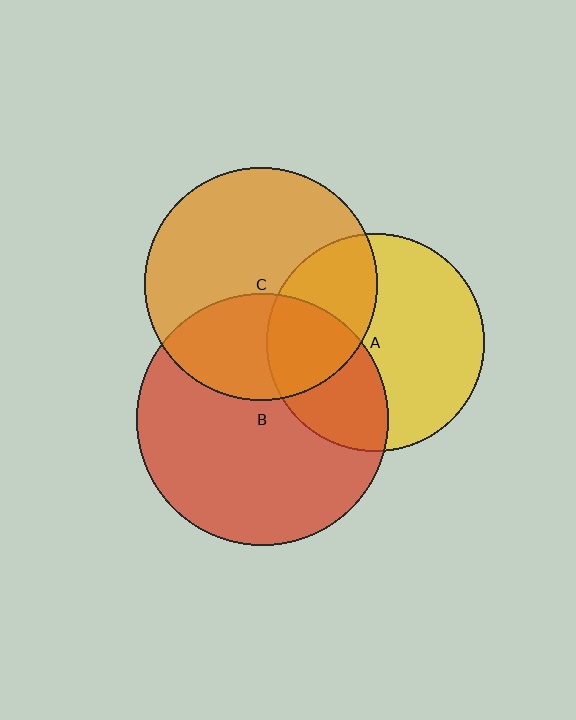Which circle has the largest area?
Circle B (red).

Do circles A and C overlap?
Yes.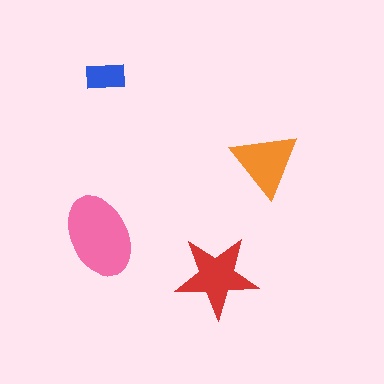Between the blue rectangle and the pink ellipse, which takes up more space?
The pink ellipse.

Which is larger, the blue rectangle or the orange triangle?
The orange triangle.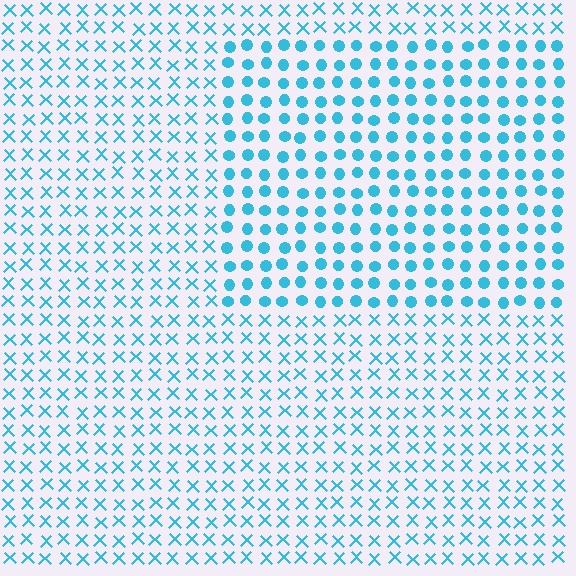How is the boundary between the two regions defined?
The boundary is defined by a change in element shape: circles inside vs. X marks outside. All elements share the same color and spacing.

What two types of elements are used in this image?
The image uses circles inside the rectangle region and X marks outside it.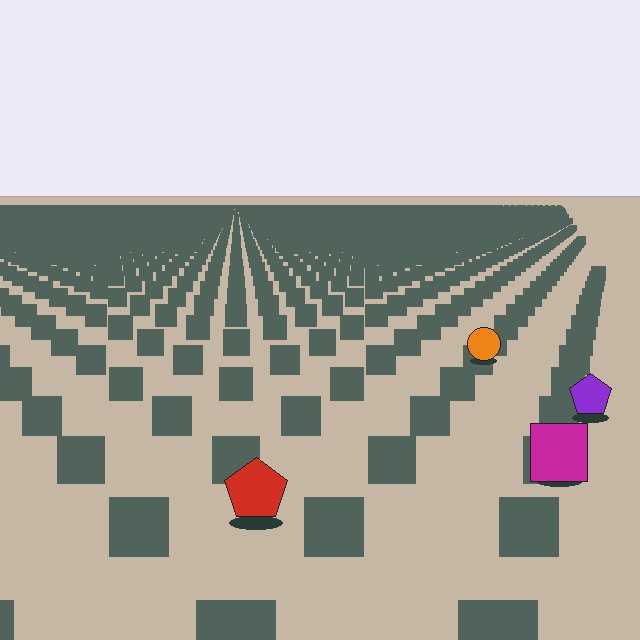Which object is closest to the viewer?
The red pentagon is closest. The texture marks near it are larger and more spread out.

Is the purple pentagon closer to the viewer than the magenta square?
No. The magenta square is closer — you can tell from the texture gradient: the ground texture is coarser near it.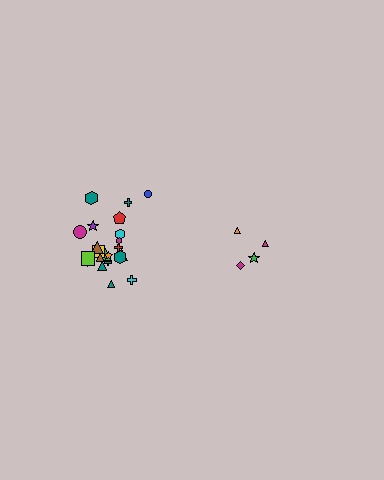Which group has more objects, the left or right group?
The left group.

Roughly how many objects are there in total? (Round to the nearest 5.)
Roughly 25 objects in total.